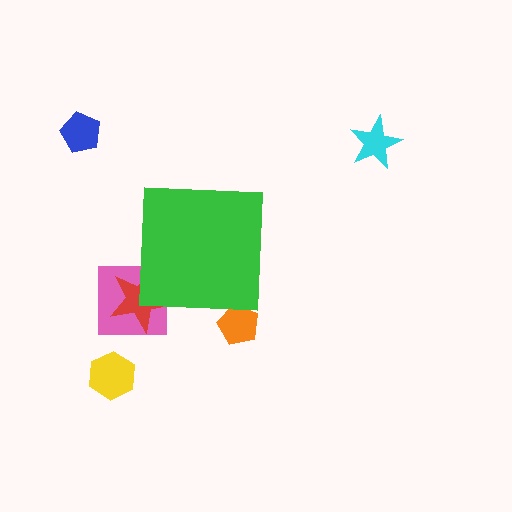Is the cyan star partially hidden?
No, the cyan star is fully visible.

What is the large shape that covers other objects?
A green square.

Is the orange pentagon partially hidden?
Yes, the orange pentagon is partially hidden behind the green square.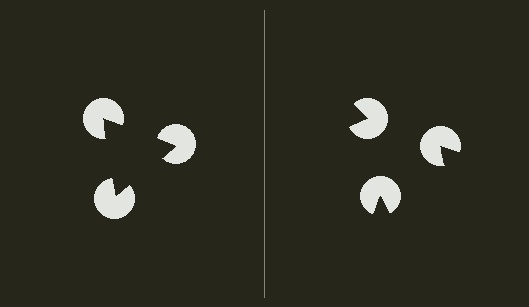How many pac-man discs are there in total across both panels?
6 — 3 on each side.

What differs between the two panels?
The pac-man discs are positioned identically on both sides; only the wedge orientations differ. On the left they align to a triangle; on the right they are misaligned.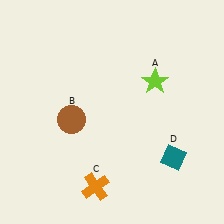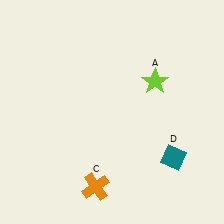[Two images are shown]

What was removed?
The brown circle (B) was removed in Image 2.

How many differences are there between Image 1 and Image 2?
There is 1 difference between the two images.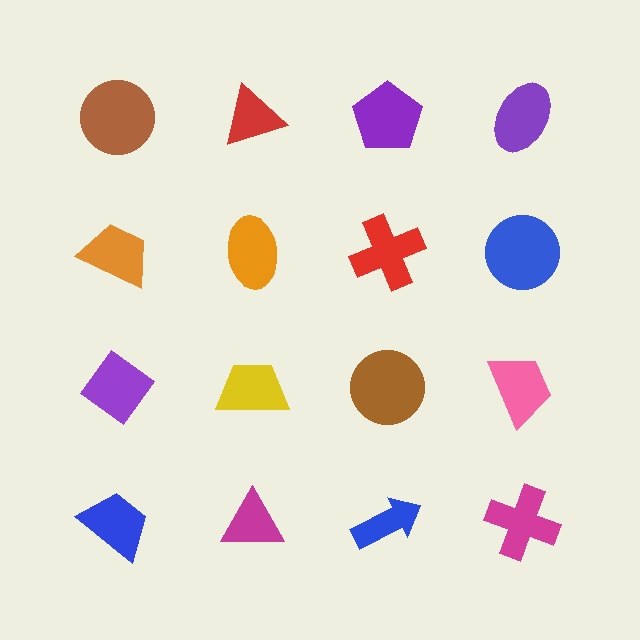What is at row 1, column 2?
A red triangle.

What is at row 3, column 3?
A brown circle.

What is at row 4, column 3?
A blue arrow.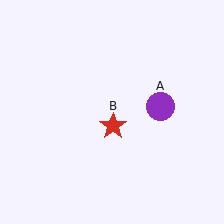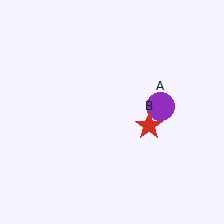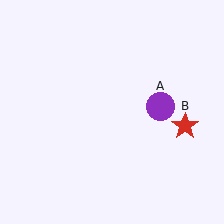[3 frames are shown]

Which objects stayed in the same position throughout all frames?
Purple circle (object A) remained stationary.